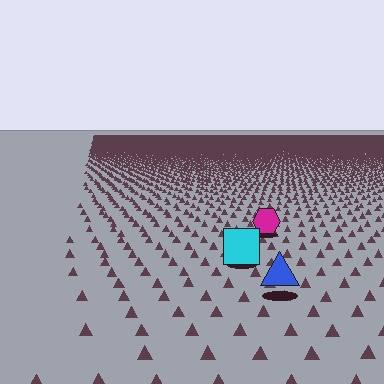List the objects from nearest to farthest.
From nearest to farthest: the blue triangle, the cyan square, the magenta hexagon.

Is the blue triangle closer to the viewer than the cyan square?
Yes. The blue triangle is closer — you can tell from the texture gradient: the ground texture is coarser near it.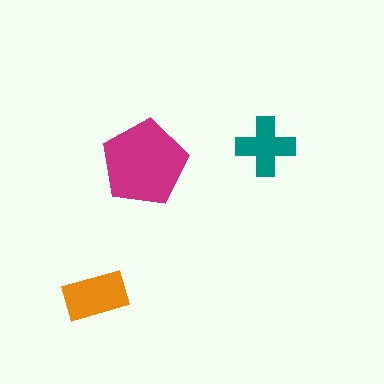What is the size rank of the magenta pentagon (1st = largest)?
1st.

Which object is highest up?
The teal cross is topmost.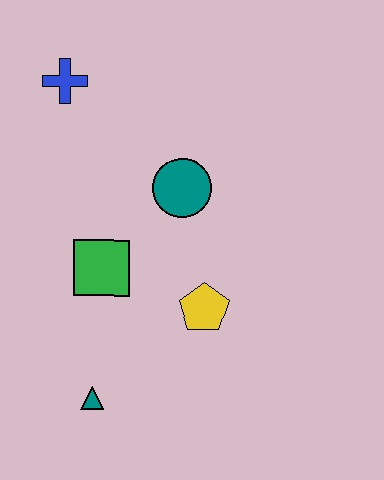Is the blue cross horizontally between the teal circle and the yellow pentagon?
No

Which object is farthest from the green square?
The blue cross is farthest from the green square.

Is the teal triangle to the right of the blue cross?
Yes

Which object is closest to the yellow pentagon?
The green square is closest to the yellow pentagon.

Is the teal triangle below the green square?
Yes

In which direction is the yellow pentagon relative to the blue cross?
The yellow pentagon is below the blue cross.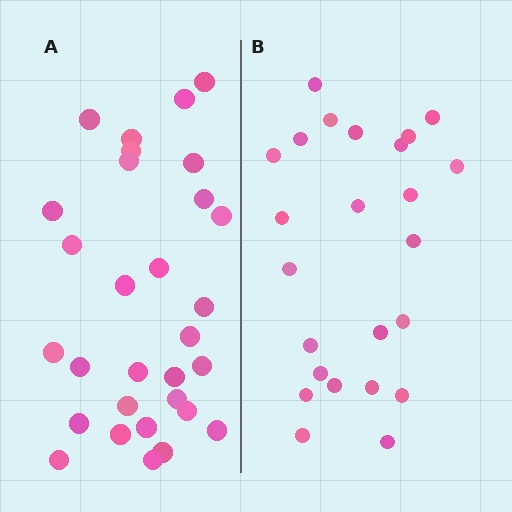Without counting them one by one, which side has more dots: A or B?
Region A (the left region) has more dots.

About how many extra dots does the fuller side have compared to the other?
Region A has about 6 more dots than region B.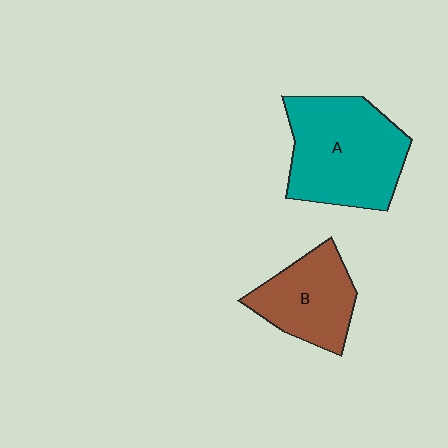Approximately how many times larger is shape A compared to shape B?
Approximately 1.5 times.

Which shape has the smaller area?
Shape B (brown).